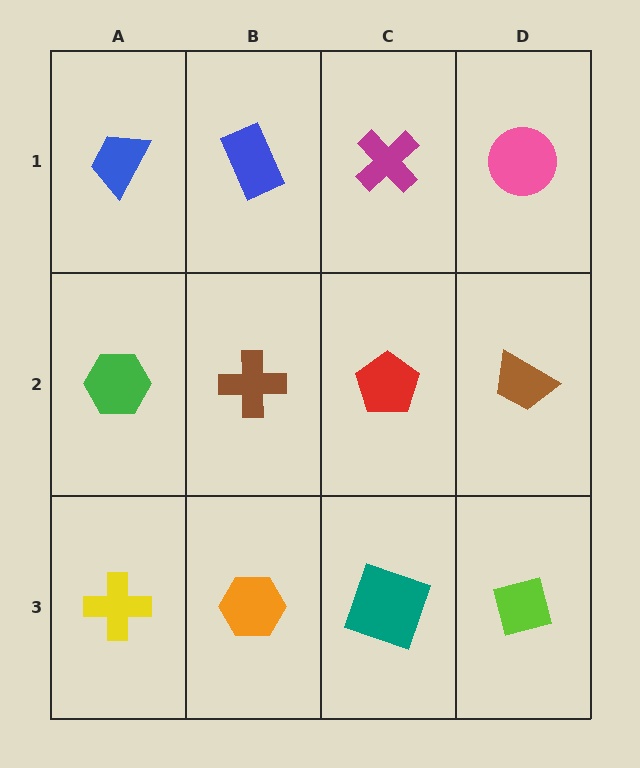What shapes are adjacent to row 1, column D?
A brown trapezoid (row 2, column D), a magenta cross (row 1, column C).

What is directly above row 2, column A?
A blue trapezoid.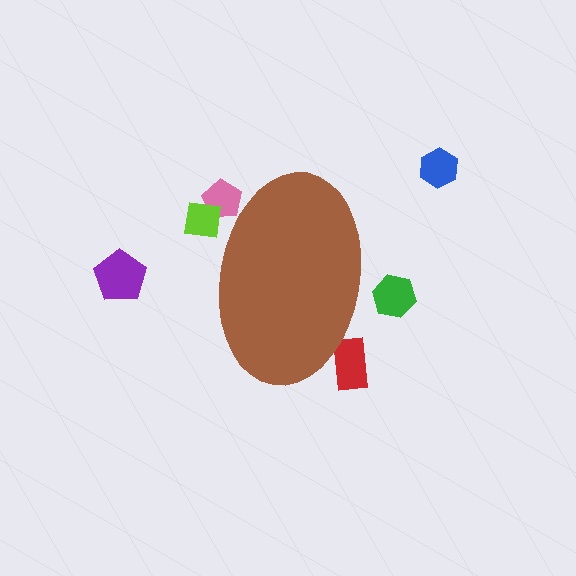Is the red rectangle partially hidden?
Yes, the red rectangle is partially hidden behind the brown ellipse.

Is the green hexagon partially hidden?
Yes, the green hexagon is partially hidden behind the brown ellipse.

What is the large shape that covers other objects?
A brown ellipse.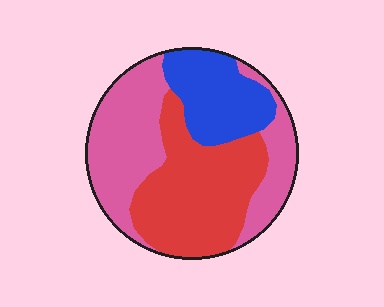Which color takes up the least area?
Blue, at roughly 20%.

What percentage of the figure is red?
Red takes up about three eighths (3/8) of the figure.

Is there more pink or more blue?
Pink.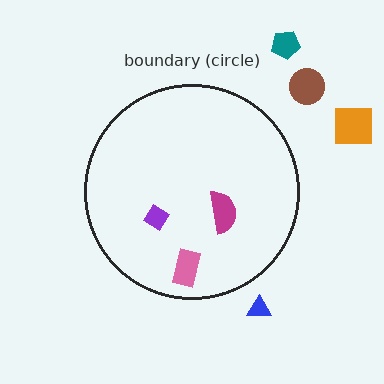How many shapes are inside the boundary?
3 inside, 4 outside.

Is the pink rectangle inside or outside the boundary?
Inside.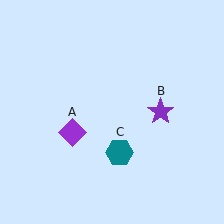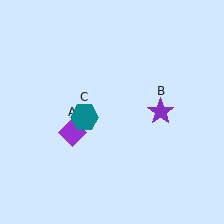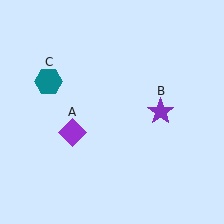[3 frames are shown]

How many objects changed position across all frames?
1 object changed position: teal hexagon (object C).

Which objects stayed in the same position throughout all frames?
Purple diamond (object A) and purple star (object B) remained stationary.